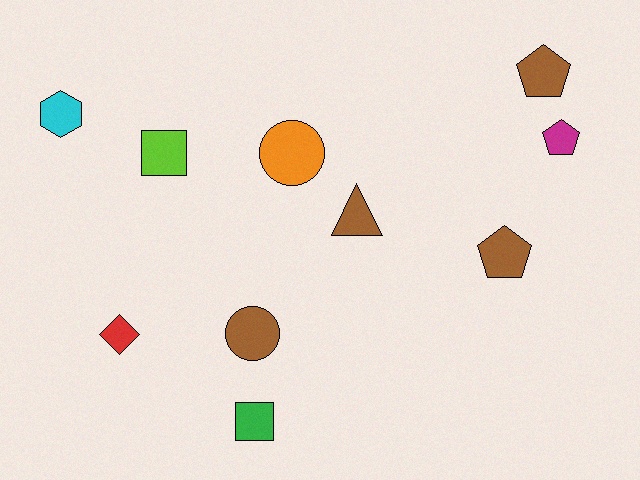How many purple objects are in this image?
There are no purple objects.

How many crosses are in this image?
There are no crosses.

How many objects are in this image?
There are 10 objects.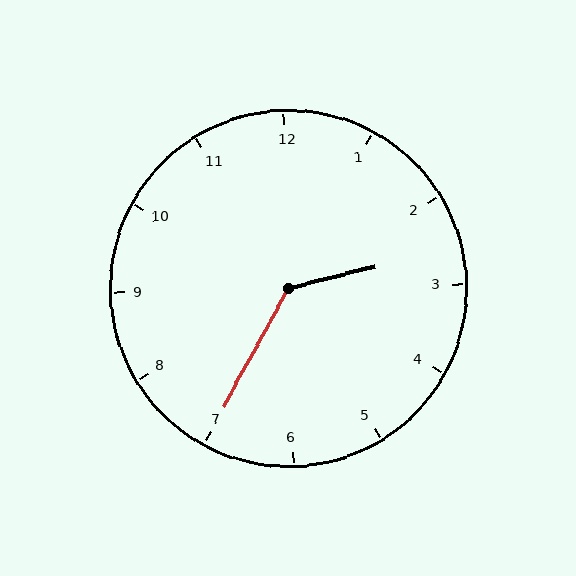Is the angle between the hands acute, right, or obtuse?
It is obtuse.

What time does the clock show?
2:35.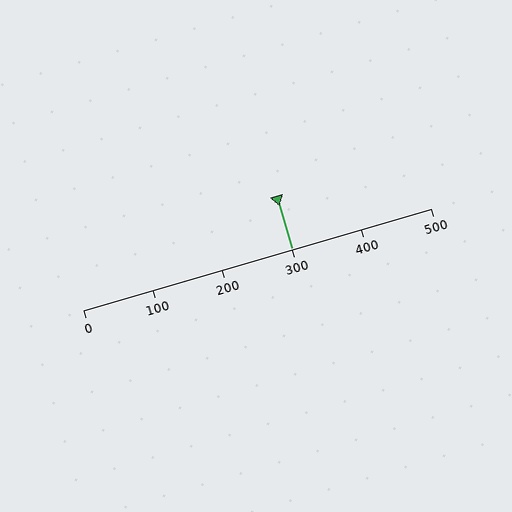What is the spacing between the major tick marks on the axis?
The major ticks are spaced 100 apart.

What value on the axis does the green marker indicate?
The marker indicates approximately 300.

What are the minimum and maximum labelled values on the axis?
The axis runs from 0 to 500.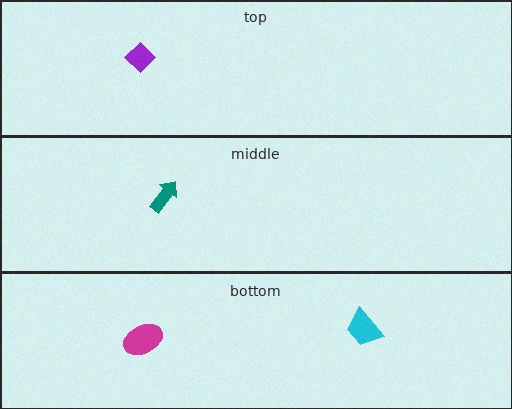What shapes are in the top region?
The purple diamond.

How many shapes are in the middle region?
1.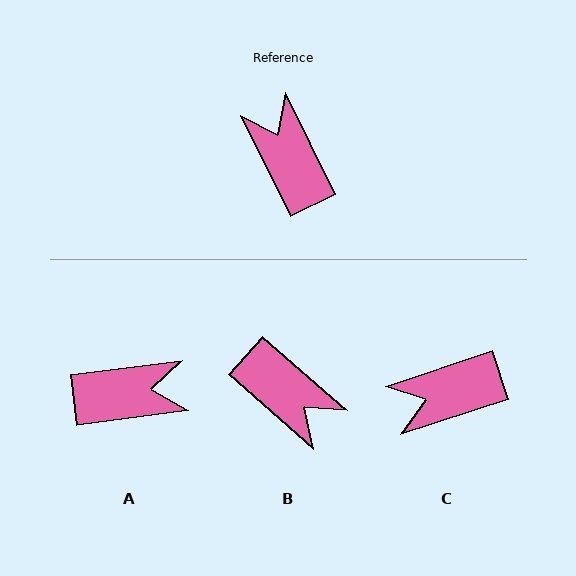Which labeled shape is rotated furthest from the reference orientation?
B, about 158 degrees away.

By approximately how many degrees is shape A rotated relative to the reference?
Approximately 109 degrees clockwise.